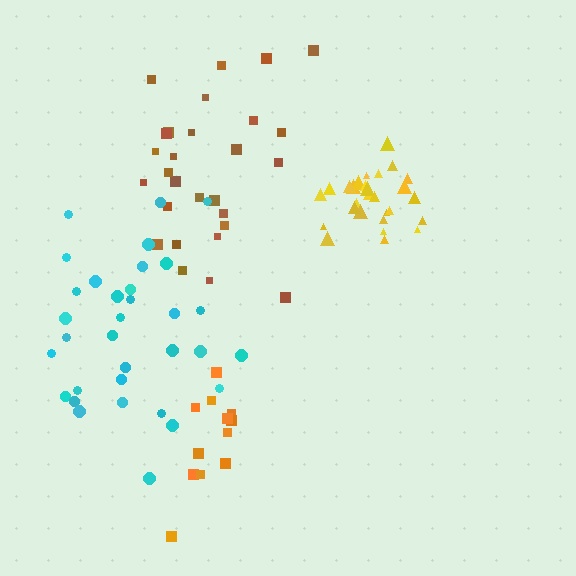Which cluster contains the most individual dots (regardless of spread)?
Cyan (34).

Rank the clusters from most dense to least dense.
yellow, cyan, brown, orange.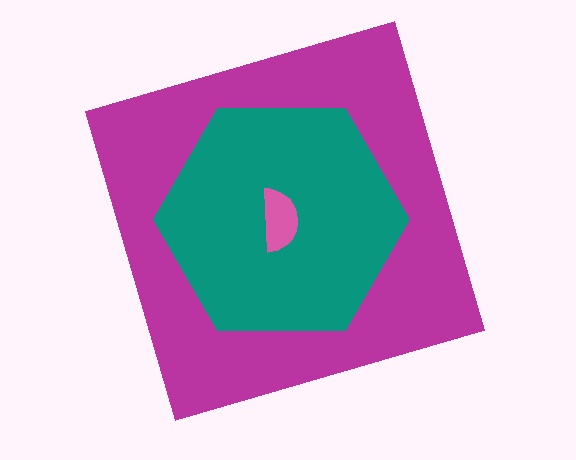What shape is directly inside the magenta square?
The teal hexagon.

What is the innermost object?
The pink semicircle.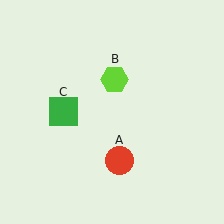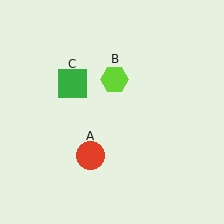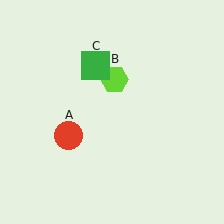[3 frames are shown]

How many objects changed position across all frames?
2 objects changed position: red circle (object A), green square (object C).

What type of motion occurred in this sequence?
The red circle (object A), green square (object C) rotated clockwise around the center of the scene.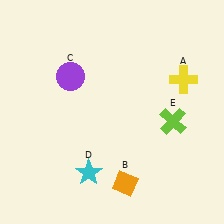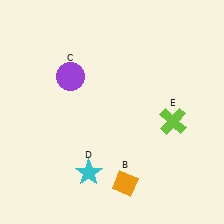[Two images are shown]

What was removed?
The yellow cross (A) was removed in Image 2.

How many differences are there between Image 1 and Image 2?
There is 1 difference between the two images.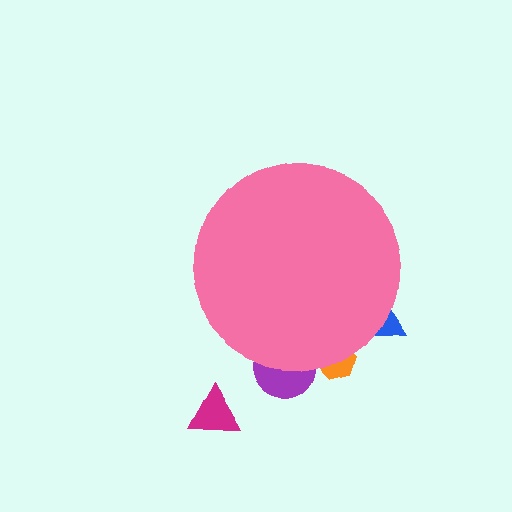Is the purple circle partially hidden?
Yes, the purple circle is partially hidden behind the pink circle.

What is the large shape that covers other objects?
A pink circle.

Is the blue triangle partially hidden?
Yes, the blue triangle is partially hidden behind the pink circle.